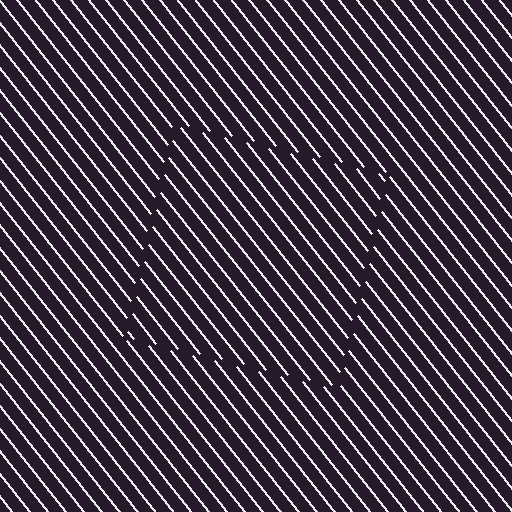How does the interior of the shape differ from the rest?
The interior of the shape contains the same grating, shifted by half a period — the contour is defined by the phase discontinuity where line-ends from the inner and outer gratings abut.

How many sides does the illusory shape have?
4 sides — the line-ends trace a square.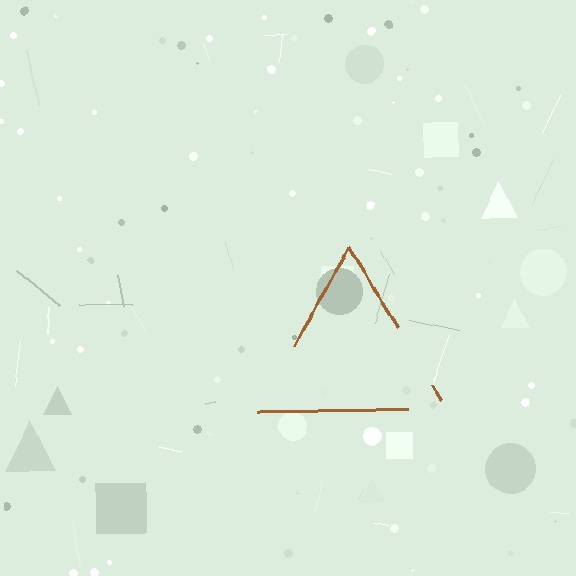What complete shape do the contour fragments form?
The contour fragments form a triangle.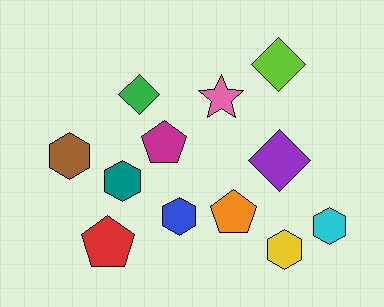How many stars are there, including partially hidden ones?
There is 1 star.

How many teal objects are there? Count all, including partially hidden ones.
There is 1 teal object.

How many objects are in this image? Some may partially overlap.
There are 12 objects.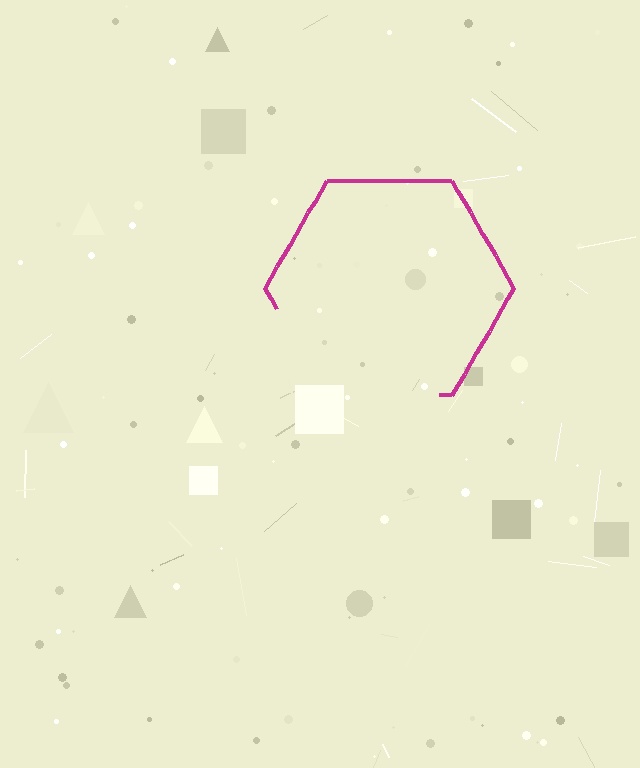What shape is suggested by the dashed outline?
The dashed outline suggests a hexagon.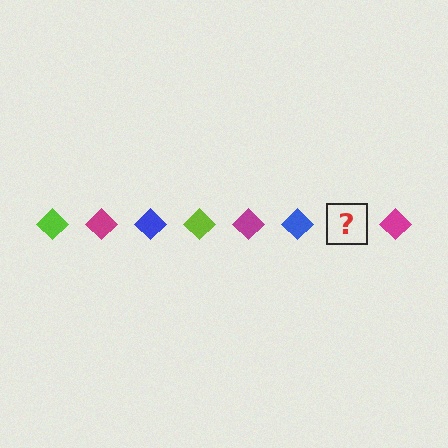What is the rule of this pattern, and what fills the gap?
The rule is that the pattern cycles through lime, magenta, blue diamonds. The gap should be filled with a lime diamond.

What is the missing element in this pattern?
The missing element is a lime diamond.